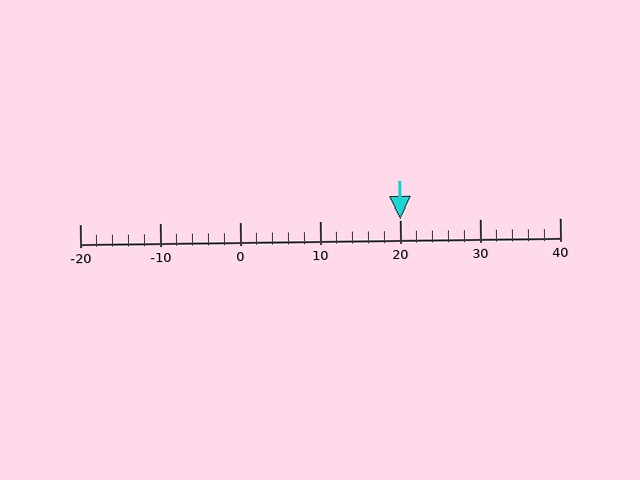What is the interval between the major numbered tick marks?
The major tick marks are spaced 10 units apart.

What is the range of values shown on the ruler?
The ruler shows values from -20 to 40.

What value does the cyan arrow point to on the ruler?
The cyan arrow points to approximately 20.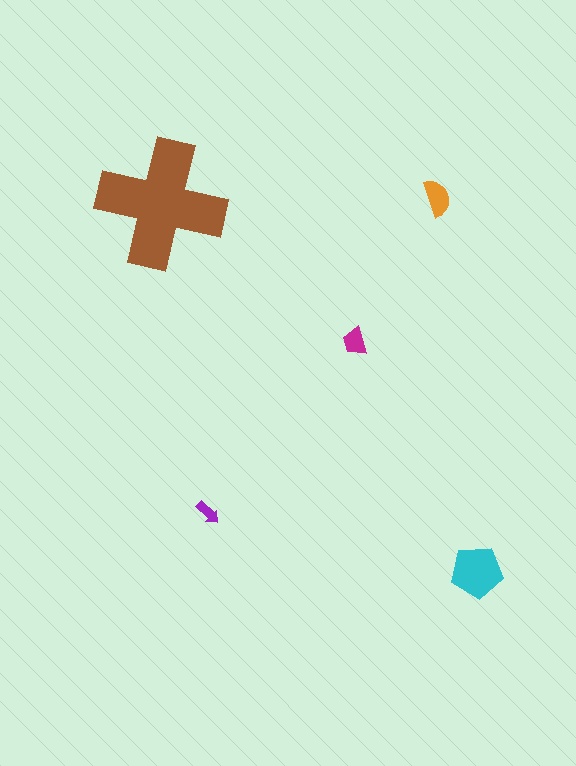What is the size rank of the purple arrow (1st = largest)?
5th.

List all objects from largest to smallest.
The brown cross, the cyan pentagon, the orange semicircle, the magenta trapezoid, the purple arrow.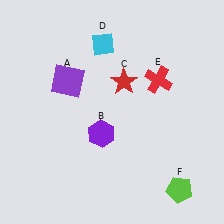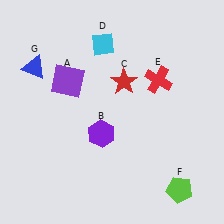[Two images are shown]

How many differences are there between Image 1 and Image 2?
There is 1 difference between the two images.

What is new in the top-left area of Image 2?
A blue triangle (G) was added in the top-left area of Image 2.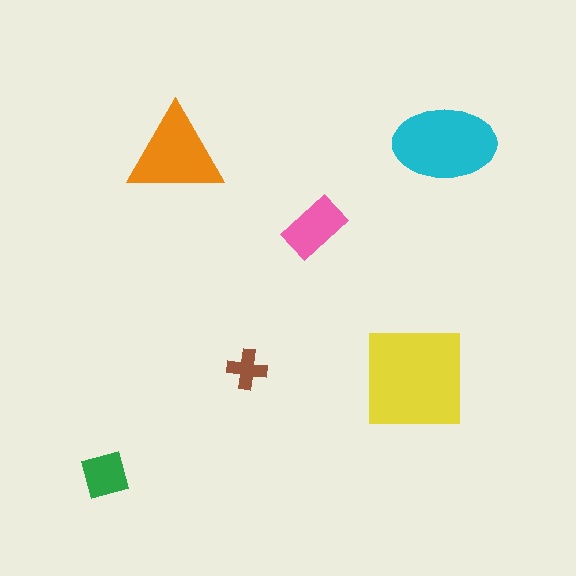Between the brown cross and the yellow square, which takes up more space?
The yellow square.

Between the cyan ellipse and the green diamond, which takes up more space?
The cyan ellipse.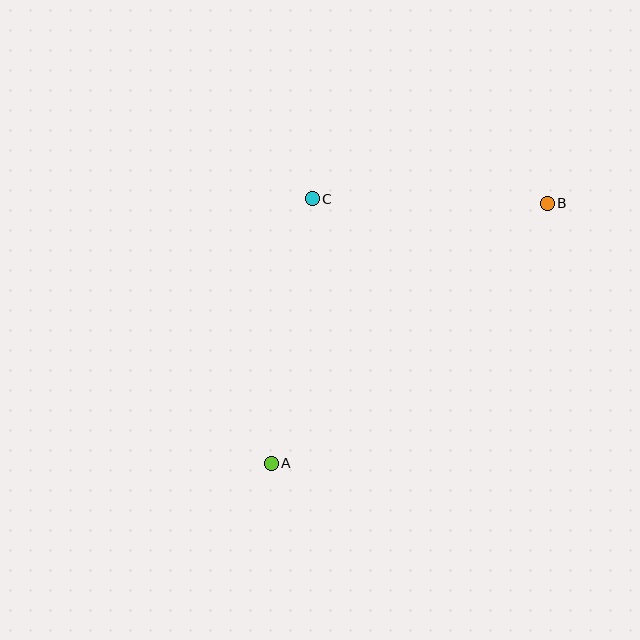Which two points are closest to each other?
Points B and C are closest to each other.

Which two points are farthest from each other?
Points A and B are farthest from each other.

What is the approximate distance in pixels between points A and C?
The distance between A and C is approximately 268 pixels.